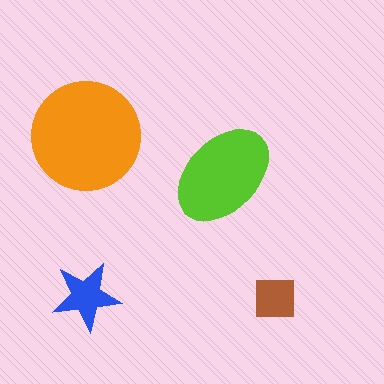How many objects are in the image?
There are 4 objects in the image.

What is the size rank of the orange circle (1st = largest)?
1st.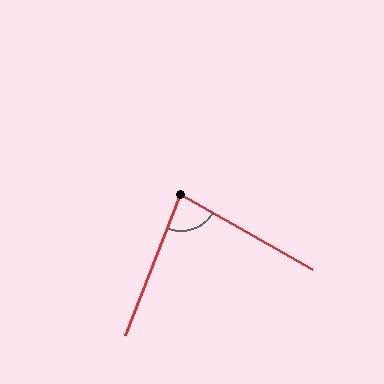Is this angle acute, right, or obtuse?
It is acute.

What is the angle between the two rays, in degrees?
Approximately 82 degrees.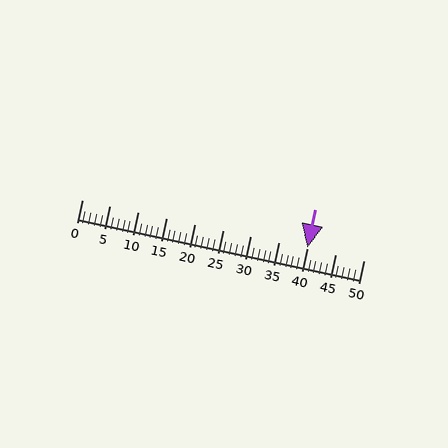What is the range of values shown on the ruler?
The ruler shows values from 0 to 50.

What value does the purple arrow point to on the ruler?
The purple arrow points to approximately 40.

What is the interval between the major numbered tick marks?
The major tick marks are spaced 5 units apart.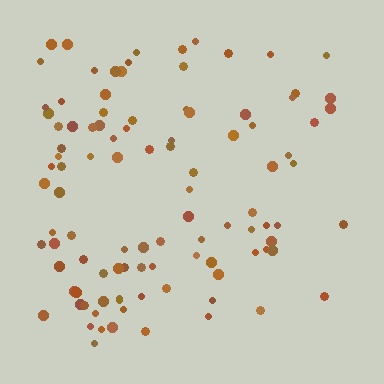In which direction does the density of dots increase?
From right to left, with the left side densest.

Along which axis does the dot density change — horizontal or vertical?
Horizontal.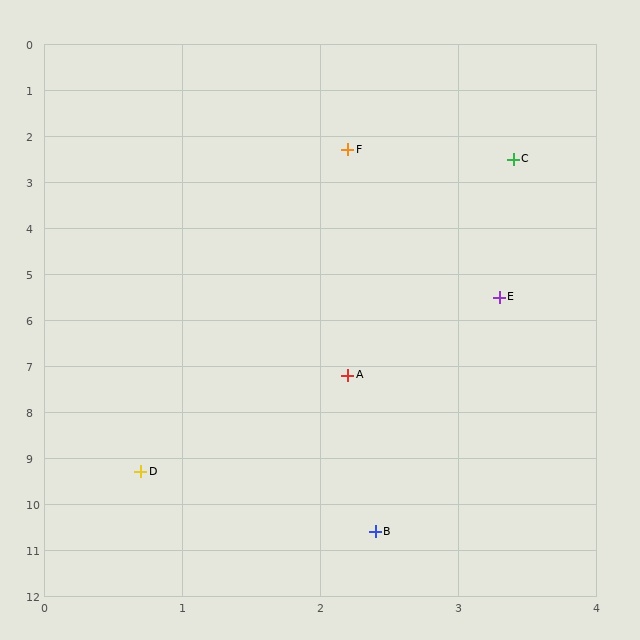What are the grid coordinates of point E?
Point E is at approximately (3.3, 5.5).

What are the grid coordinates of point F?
Point F is at approximately (2.2, 2.3).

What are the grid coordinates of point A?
Point A is at approximately (2.2, 7.2).